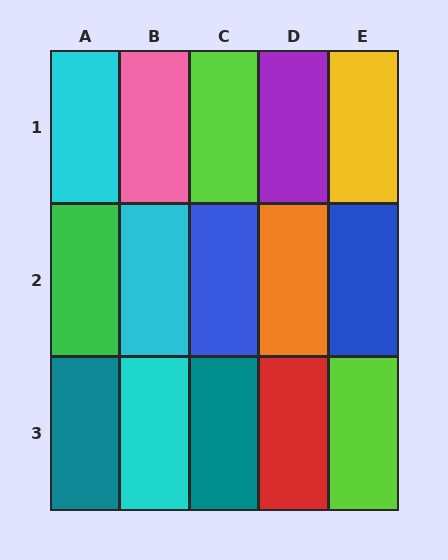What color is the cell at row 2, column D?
Orange.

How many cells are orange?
1 cell is orange.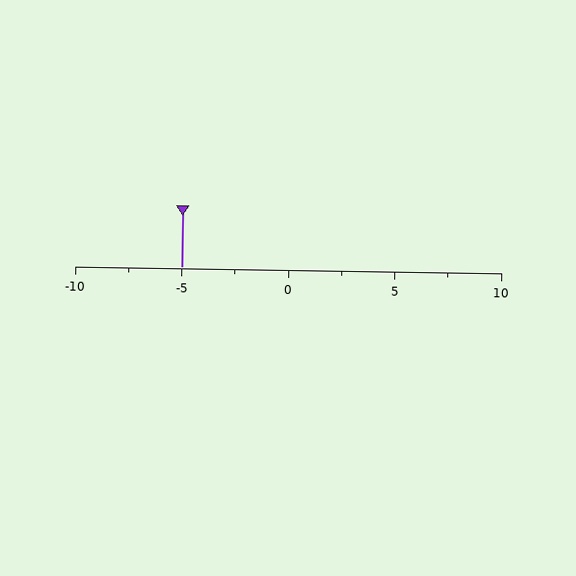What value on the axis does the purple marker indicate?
The marker indicates approximately -5.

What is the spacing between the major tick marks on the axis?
The major ticks are spaced 5 apart.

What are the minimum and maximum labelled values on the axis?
The axis runs from -10 to 10.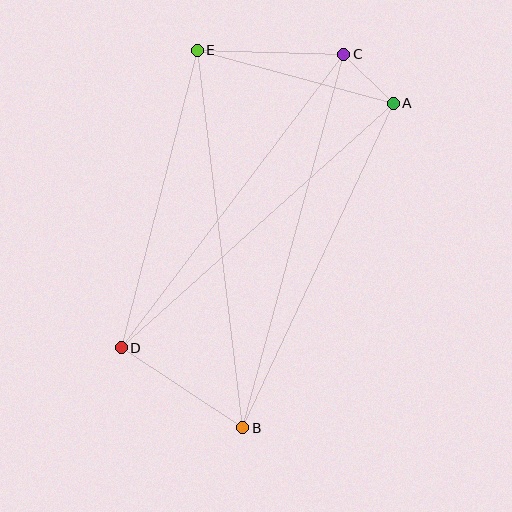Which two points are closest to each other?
Points A and C are closest to each other.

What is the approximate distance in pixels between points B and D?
The distance between B and D is approximately 145 pixels.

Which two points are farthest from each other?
Points B and C are farthest from each other.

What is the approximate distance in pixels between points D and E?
The distance between D and E is approximately 307 pixels.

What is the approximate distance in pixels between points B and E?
The distance between B and E is approximately 380 pixels.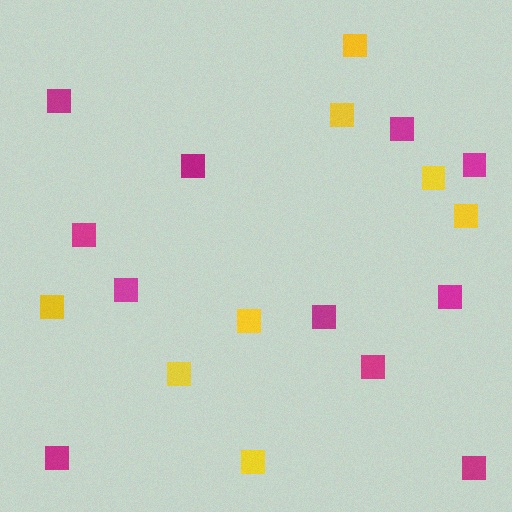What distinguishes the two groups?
There are 2 groups: one group of yellow squares (8) and one group of magenta squares (11).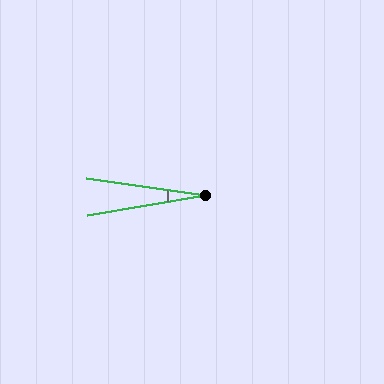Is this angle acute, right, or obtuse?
It is acute.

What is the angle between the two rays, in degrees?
Approximately 18 degrees.